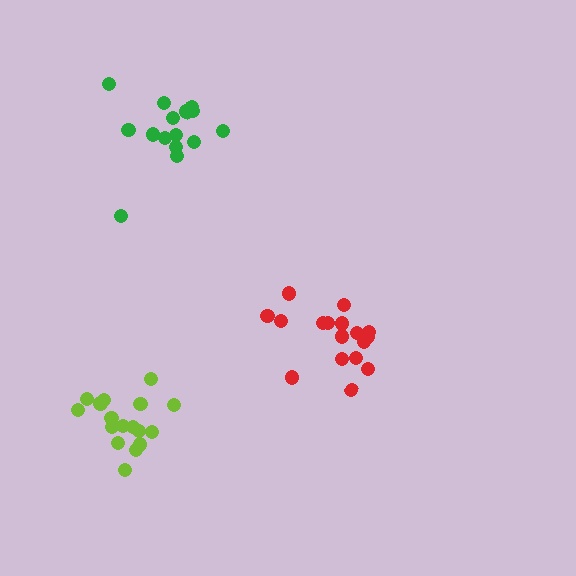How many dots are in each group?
Group 1: 17 dots, Group 2: 17 dots, Group 3: 15 dots (49 total).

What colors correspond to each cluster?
The clusters are colored: red, lime, green.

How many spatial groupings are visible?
There are 3 spatial groupings.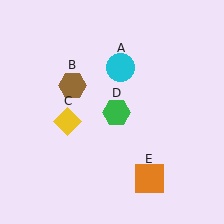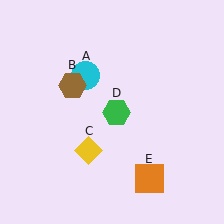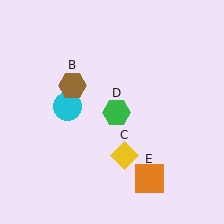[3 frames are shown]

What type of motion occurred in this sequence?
The cyan circle (object A), yellow diamond (object C) rotated counterclockwise around the center of the scene.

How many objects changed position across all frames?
2 objects changed position: cyan circle (object A), yellow diamond (object C).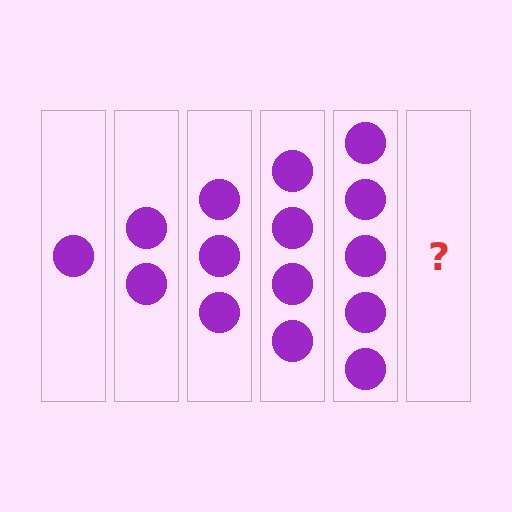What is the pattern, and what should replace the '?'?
The pattern is that each step adds one more circle. The '?' should be 6 circles.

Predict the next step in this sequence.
The next step is 6 circles.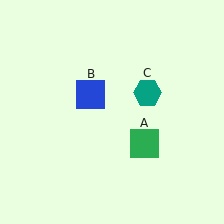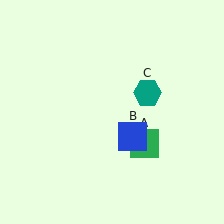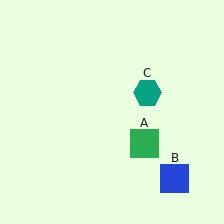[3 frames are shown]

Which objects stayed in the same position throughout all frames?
Green square (object A) and teal hexagon (object C) remained stationary.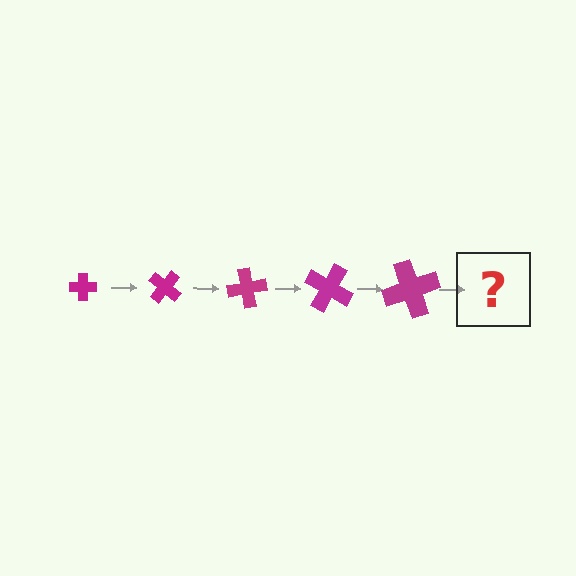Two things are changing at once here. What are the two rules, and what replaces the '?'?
The two rules are that the cross grows larger each step and it rotates 40 degrees each step. The '?' should be a cross, larger than the previous one and rotated 200 degrees from the start.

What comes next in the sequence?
The next element should be a cross, larger than the previous one and rotated 200 degrees from the start.